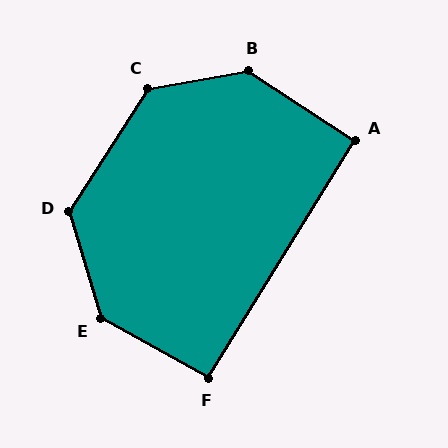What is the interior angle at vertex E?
Approximately 135 degrees (obtuse).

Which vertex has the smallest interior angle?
A, at approximately 92 degrees.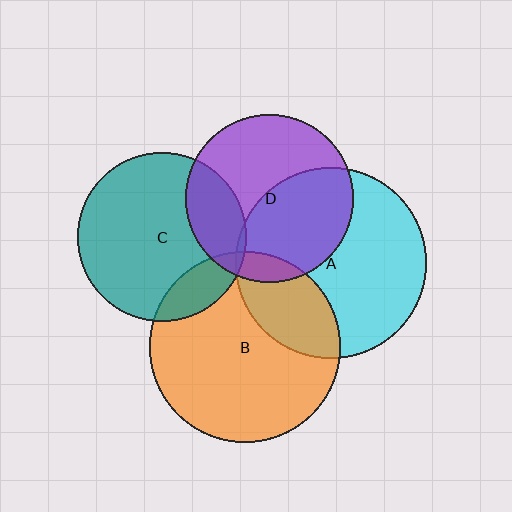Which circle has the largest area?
Circle B (orange).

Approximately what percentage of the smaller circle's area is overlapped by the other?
Approximately 25%.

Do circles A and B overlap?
Yes.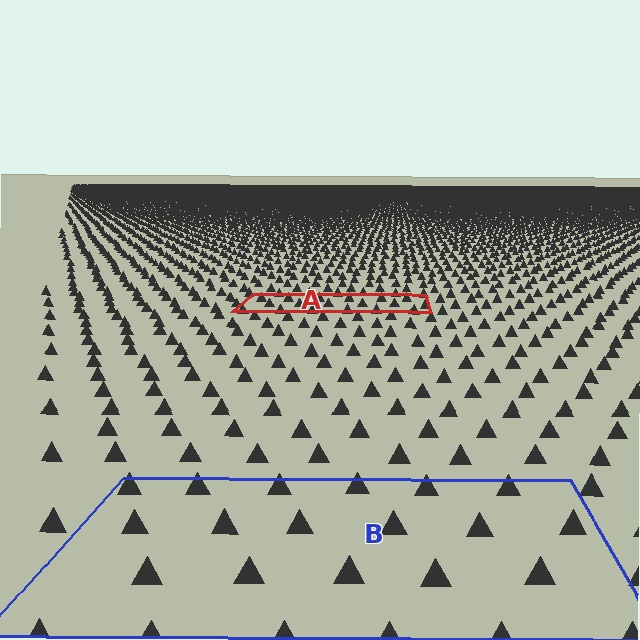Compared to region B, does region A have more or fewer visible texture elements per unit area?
Region A has more texture elements per unit area — they are packed more densely because it is farther away.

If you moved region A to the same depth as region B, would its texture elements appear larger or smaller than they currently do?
They would appear larger. At a closer depth, the same texture elements are projected at a bigger on-screen size.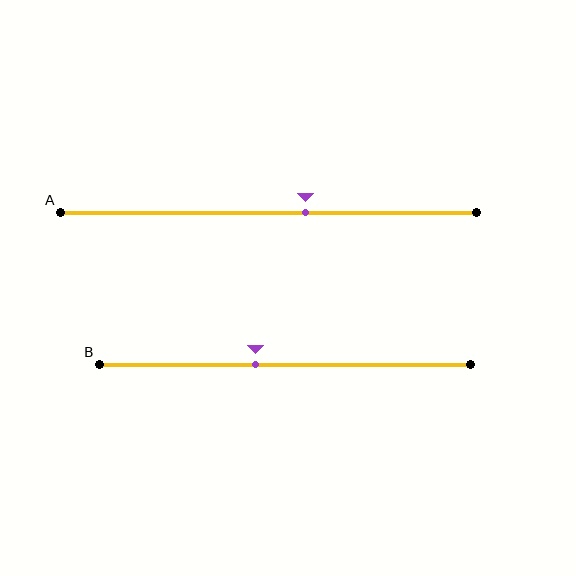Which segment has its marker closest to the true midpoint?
Segment B has its marker closest to the true midpoint.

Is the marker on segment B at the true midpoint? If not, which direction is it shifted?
No, the marker on segment B is shifted to the left by about 8% of the segment length.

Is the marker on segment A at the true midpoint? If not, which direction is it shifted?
No, the marker on segment A is shifted to the right by about 9% of the segment length.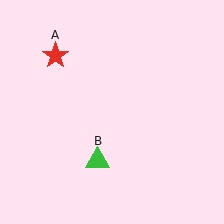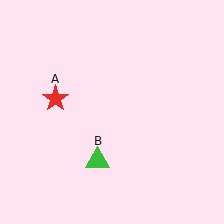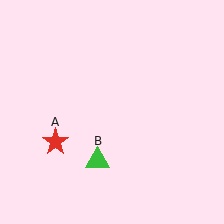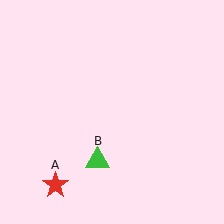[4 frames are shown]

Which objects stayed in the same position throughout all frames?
Green triangle (object B) remained stationary.